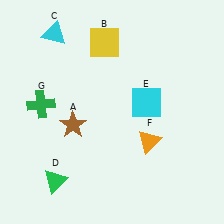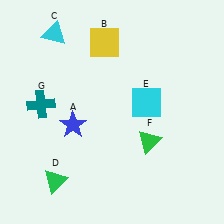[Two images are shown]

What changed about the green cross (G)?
In Image 1, G is green. In Image 2, it changed to teal.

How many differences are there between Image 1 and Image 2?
There are 3 differences between the two images.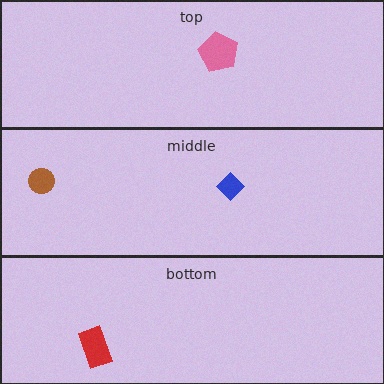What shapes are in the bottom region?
The red rectangle.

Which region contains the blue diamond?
The middle region.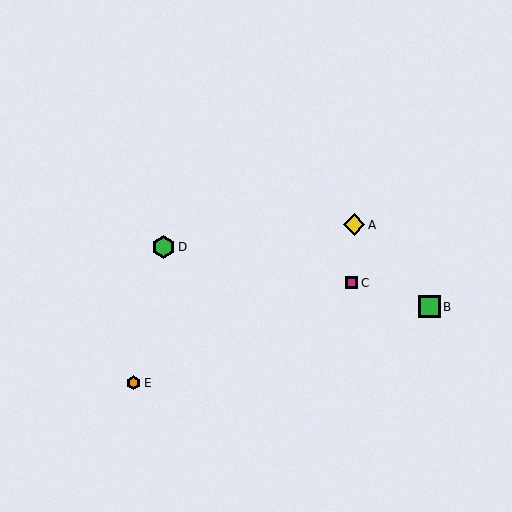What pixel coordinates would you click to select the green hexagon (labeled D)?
Click at (164, 247) to select the green hexagon D.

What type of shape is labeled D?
Shape D is a green hexagon.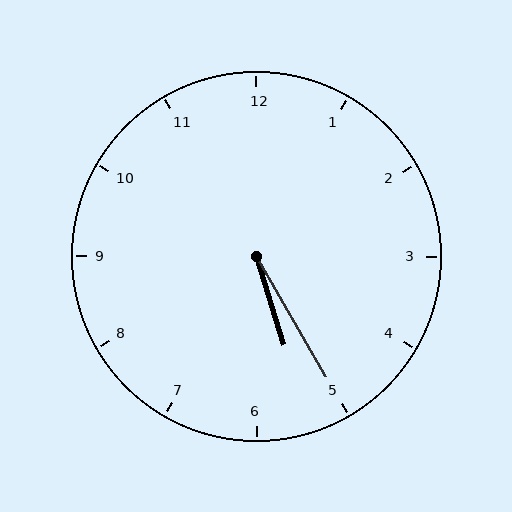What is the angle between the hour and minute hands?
Approximately 12 degrees.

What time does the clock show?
5:25.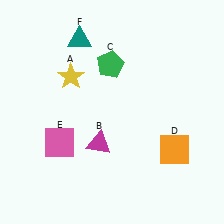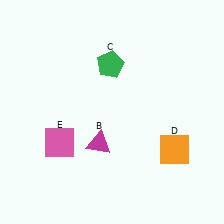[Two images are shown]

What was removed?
The yellow star (A), the teal triangle (F) were removed in Image 2.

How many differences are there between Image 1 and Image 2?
There are 2 differences between the two images.